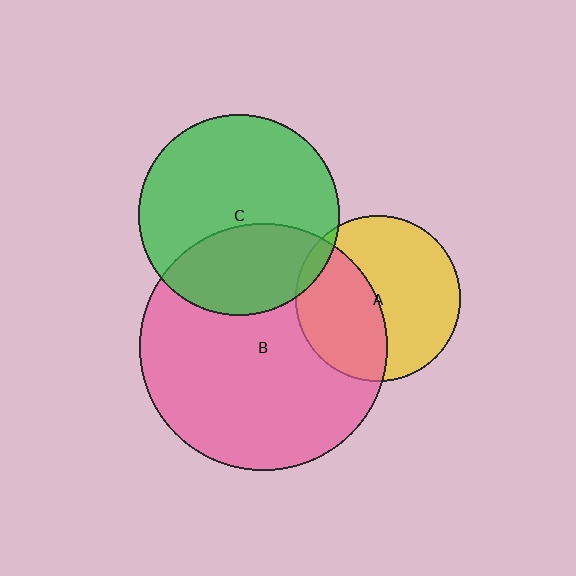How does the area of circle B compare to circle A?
Approximately 2.2 times.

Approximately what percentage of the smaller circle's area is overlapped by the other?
Approximately 40%.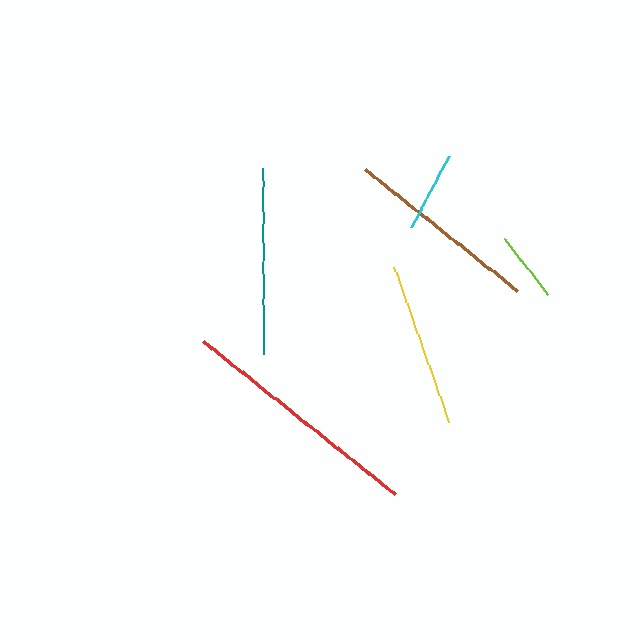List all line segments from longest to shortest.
From longest to shortest: red, brown, teal, yellow, cyan, lime.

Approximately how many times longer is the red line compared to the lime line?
The red line is approximately 3.5 times the length of the lime line.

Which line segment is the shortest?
The lime line is the shortest at approximately 71 pixels.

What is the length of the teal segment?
The teal segment is approximately 186 pixels long.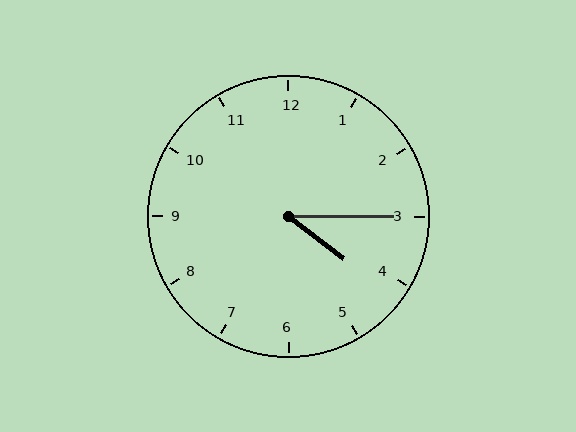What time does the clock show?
4:15.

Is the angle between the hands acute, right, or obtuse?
It is acute.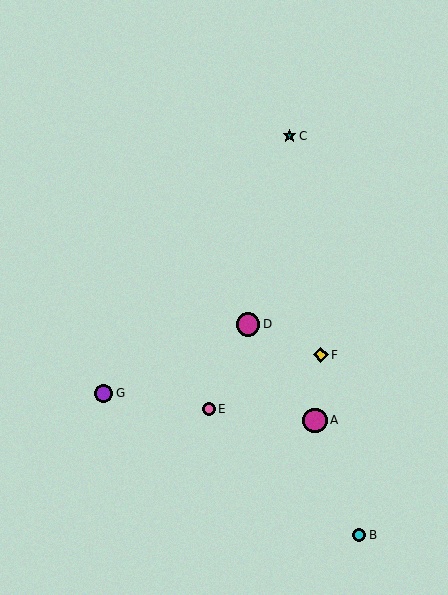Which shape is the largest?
The magenta circle (labeled A) is the largest.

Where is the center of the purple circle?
The center of the purple circle is at (104, 393).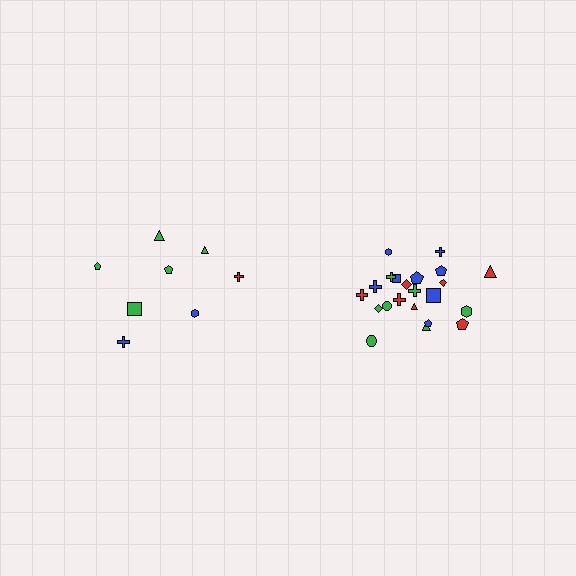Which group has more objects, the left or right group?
The right group.